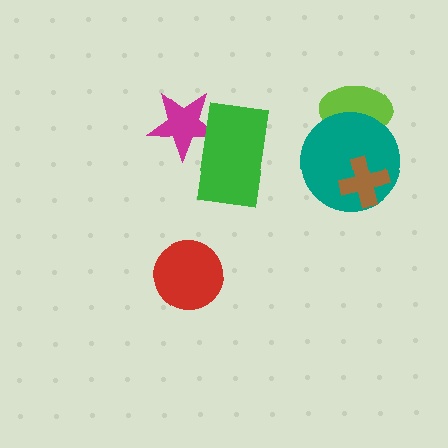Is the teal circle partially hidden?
Yes, it is partially covered by another shape.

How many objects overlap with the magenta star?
1 object overlaps with the magenta star.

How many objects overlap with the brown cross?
1 object overlaps with the brown cross.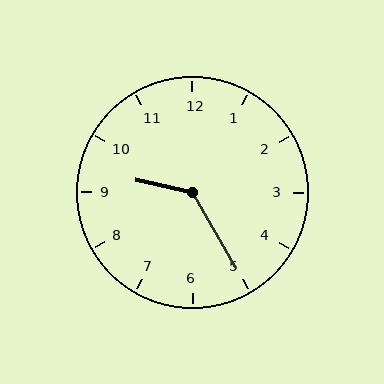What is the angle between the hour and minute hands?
Approximately 132 degrees.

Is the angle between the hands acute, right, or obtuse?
It is obtuse.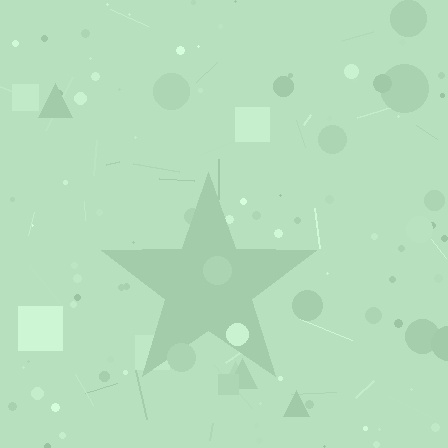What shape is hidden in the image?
A star is hidden in the image.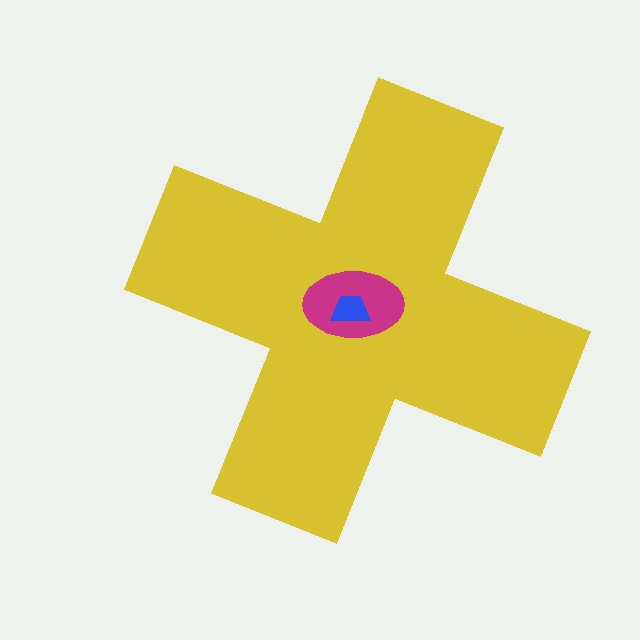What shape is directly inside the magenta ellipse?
The blue trapezoid.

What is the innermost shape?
The blue trapezoid.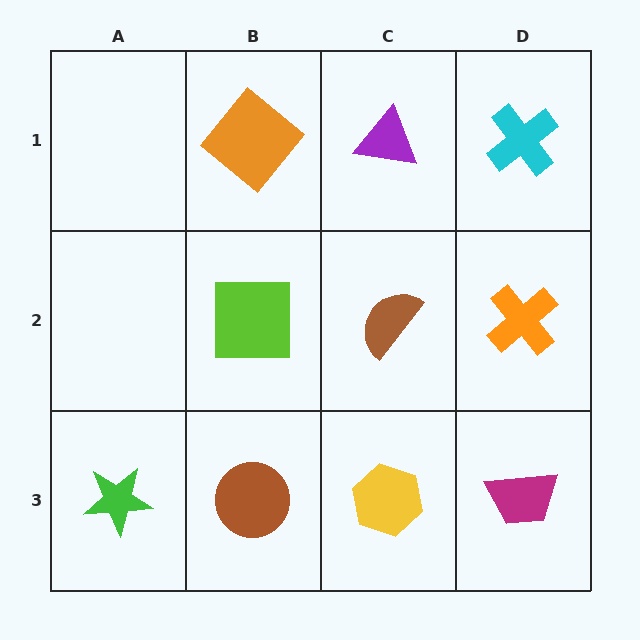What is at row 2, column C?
A brown semicircle.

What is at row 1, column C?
A purple triangle.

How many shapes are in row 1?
3 shapes.